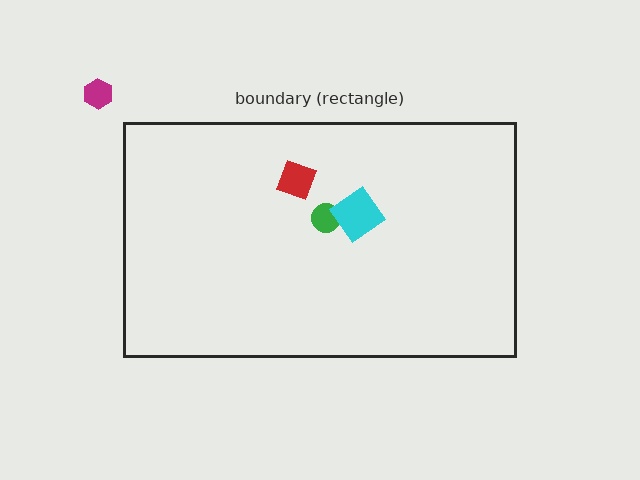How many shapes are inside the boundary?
3 inside, 1 outside.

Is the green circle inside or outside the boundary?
Inside.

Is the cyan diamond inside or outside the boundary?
Inside.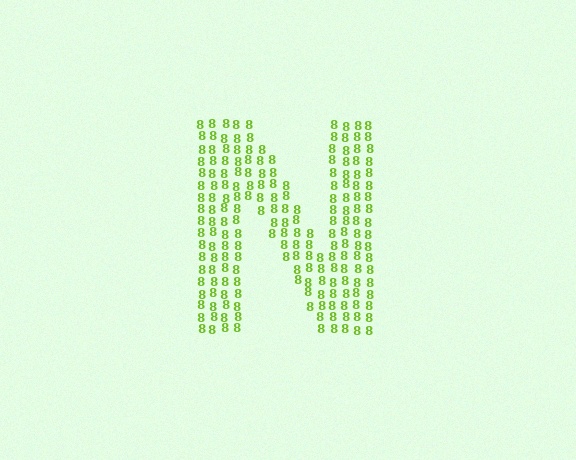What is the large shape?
The large shape is the letter N.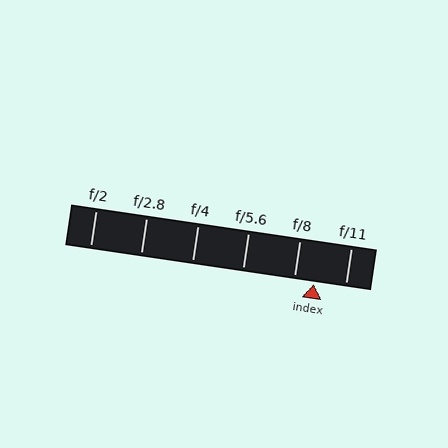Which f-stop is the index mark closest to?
The index mark is closest to f/8.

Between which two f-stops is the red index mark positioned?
The index mark is between f/8 and f/11.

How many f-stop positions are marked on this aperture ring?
There are 6 f-stop positions marked.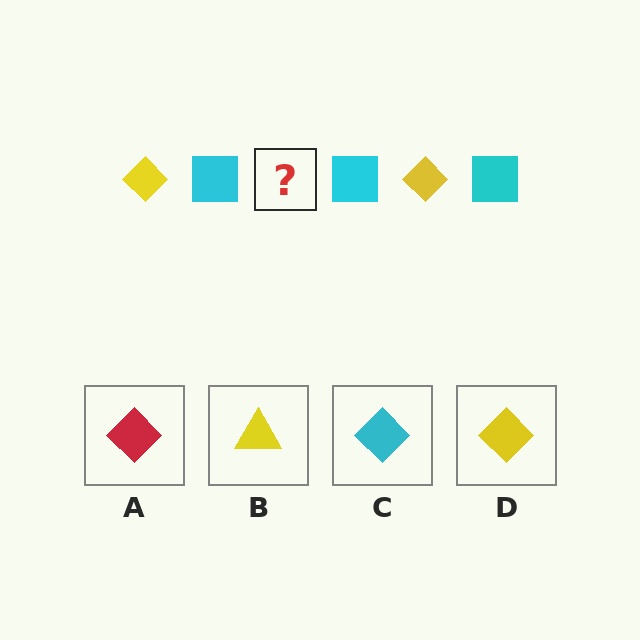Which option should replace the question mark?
Option D.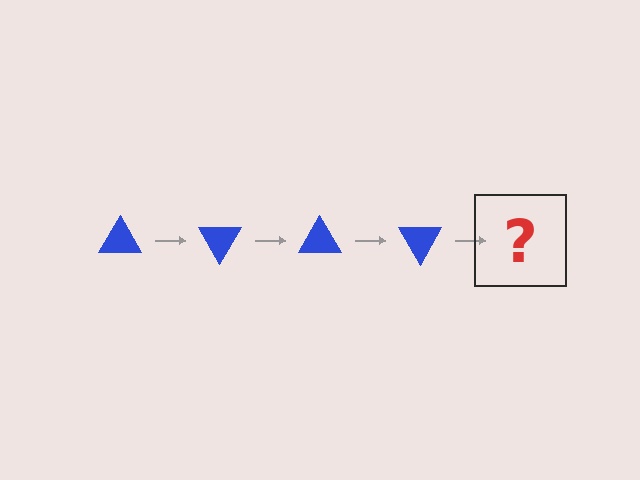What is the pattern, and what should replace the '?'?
The pattern is that the triangle rotates 60 degrees each step. The '?' should be a blue triangle rotated 240 degrees.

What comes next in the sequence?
The next element should be a blue triangle rotated 240 degrees.